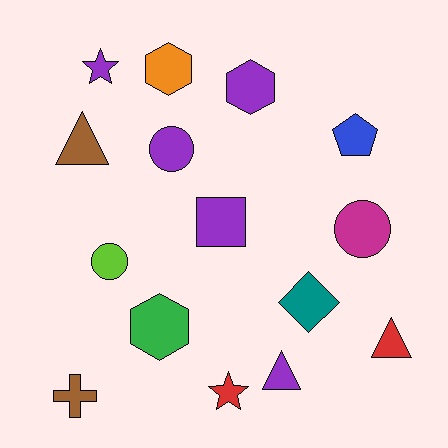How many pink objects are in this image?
There are no pink objects.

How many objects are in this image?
There are 15 objects.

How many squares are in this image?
There is 1 square.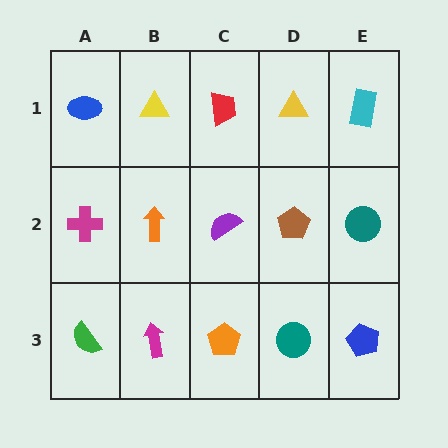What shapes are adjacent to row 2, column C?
A red trapezoid (row 1, column C), an orange pentagon (row 3, column C), an orange arrow (row 2, column B), a brown pentagon (row 2, column D).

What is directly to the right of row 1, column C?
A yellow triangle.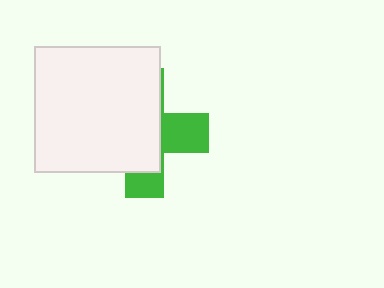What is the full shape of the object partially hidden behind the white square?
The partially hidden object is a green cross.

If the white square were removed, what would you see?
You would see the complete green cross.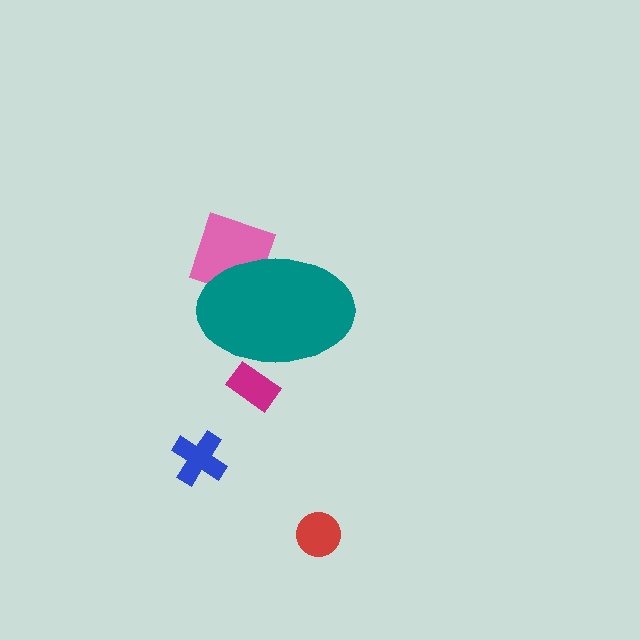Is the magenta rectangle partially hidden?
Yes, the magenta rectangle is partially hidden behind the teal ellipse.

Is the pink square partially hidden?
Yes, the pink square is partially hidden behind the teal ellipse.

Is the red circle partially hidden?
No, the red circle is fully visible.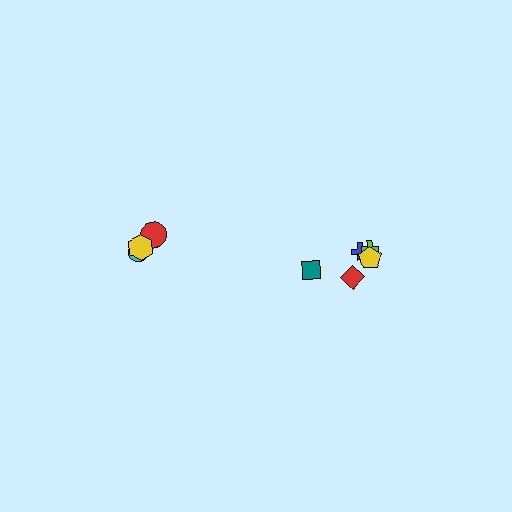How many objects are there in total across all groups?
There are 8 objects.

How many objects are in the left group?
There are 3 objects.